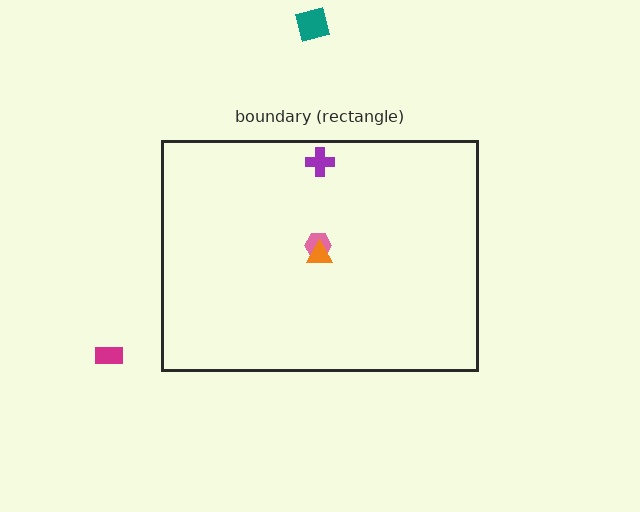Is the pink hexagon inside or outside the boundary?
Inside.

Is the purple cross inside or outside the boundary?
Inside.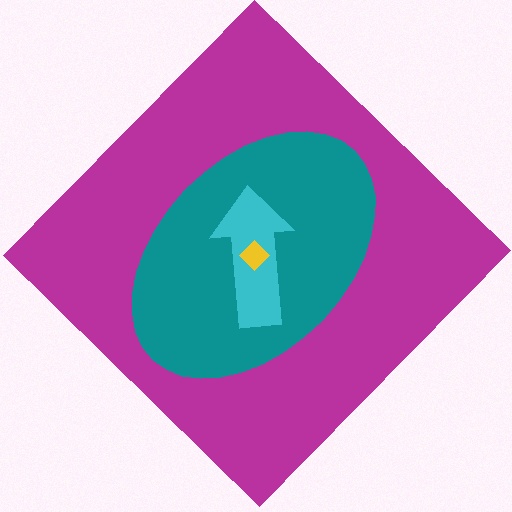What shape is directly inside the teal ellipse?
The cyan arrow.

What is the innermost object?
The yellow diamond.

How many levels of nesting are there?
4.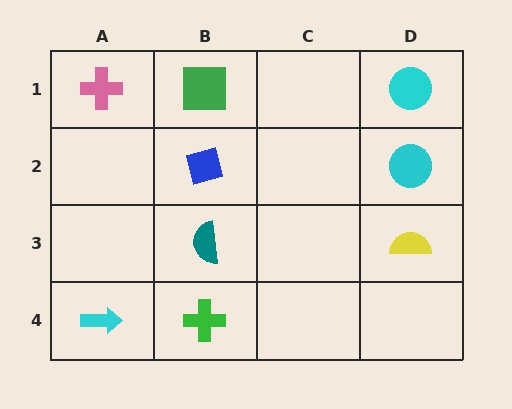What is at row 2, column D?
A cyan circle.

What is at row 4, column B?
A green cross.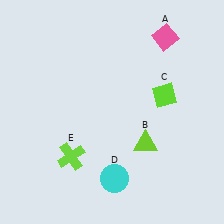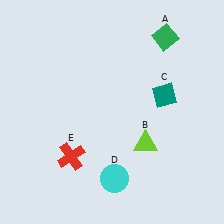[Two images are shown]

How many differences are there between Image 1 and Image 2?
There are 3 differences between the two images.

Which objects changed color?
A changed from pink to green. C changed from lime to teal. E changed from lime to red.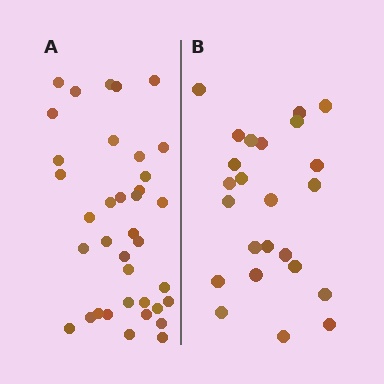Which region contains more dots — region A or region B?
Region A (the left region) has more dots.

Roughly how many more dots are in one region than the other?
Region A has approximately 15 more dots than region B.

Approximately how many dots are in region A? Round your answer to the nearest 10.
About 40 dots. (The exact count is 37, which rounds to 40.)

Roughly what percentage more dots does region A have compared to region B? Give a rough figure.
About 55% more.